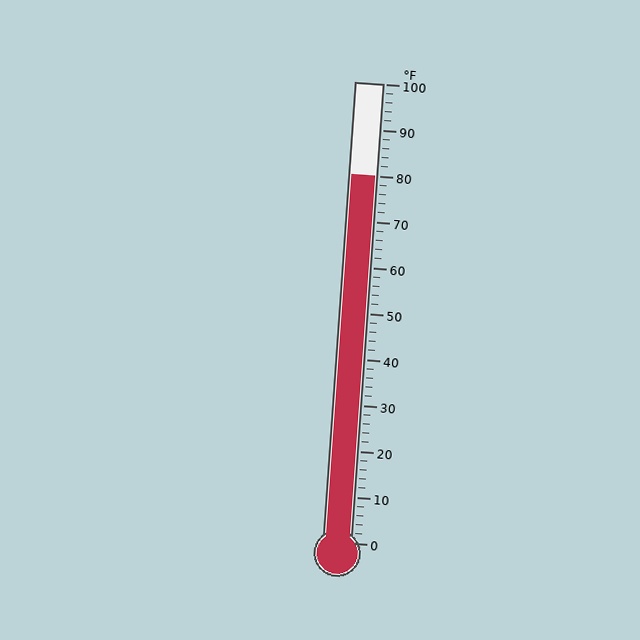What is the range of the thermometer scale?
The thermometer scale ranges from 0°F to 100°F.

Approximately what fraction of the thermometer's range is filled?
The thermometer is filled to approximately 80% of its range.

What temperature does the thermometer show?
The thermometer shows approximately 80°F.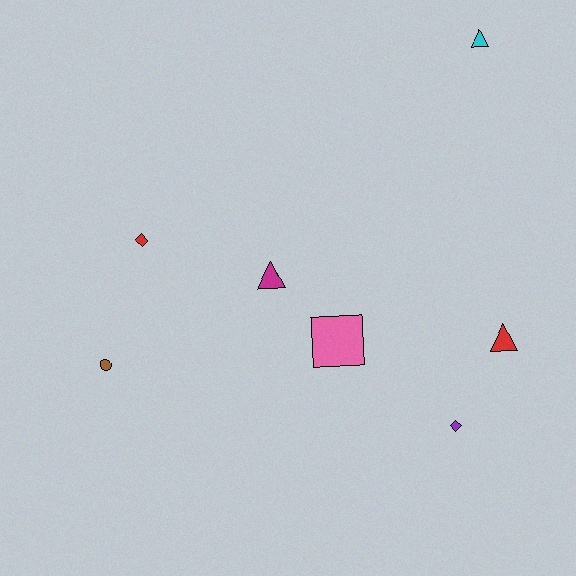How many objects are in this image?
There are 7 objects.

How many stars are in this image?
There are no stars.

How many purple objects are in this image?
There is 1 purple object.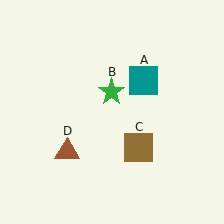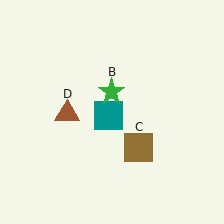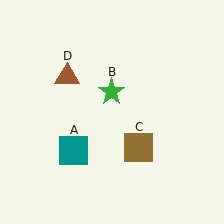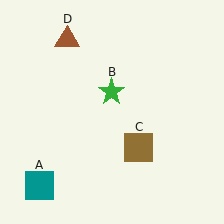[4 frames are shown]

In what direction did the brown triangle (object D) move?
The brown triangle (object D) moved up.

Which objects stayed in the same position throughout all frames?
Green star (object B) and brown square (object C) remained stationary.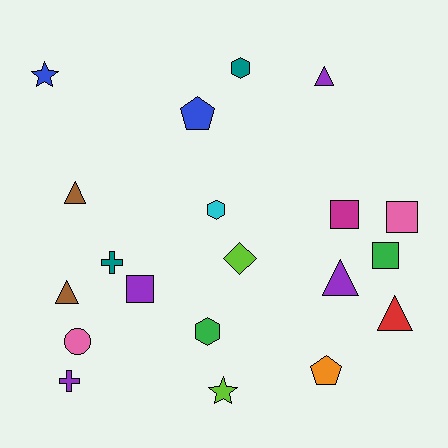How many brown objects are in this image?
There are 2 brown objects.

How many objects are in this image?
There are 20 objects.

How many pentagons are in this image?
There are 2 pentagons.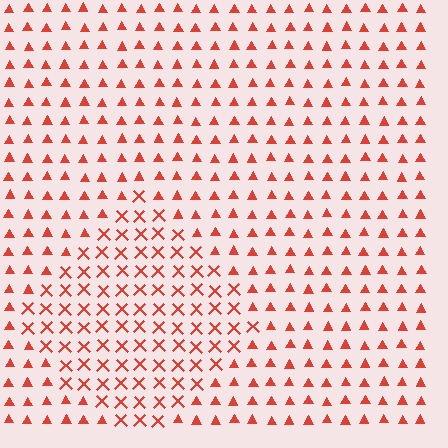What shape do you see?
I see a diamond.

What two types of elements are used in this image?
The image uses X marks inside the diamond region and triangles outside it.